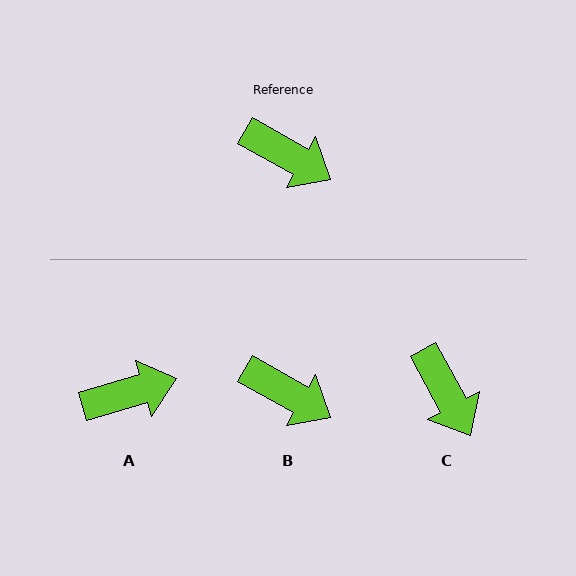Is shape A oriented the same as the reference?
No, it is off by about 46 degrees.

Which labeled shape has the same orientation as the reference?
B.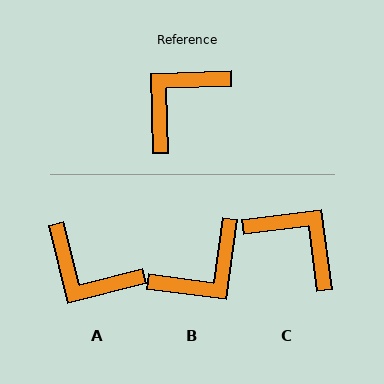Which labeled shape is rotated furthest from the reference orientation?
B, about 171 degrees away.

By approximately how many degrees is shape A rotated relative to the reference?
Approximately 103 degrees counter-clockwise.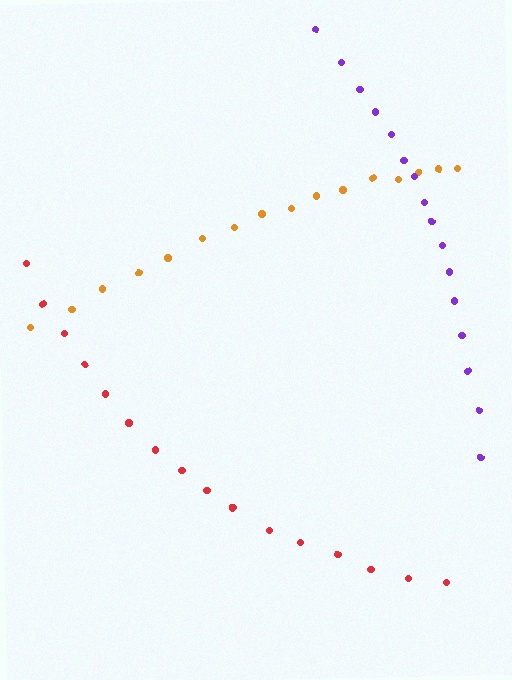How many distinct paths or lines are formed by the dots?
There are 3 distinct paths.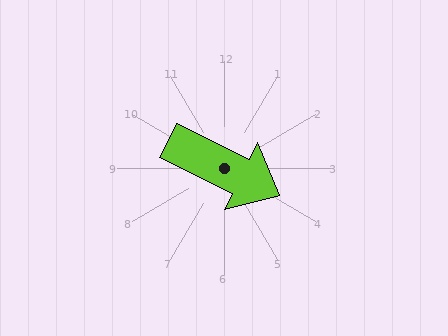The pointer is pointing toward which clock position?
Roughly 4 o'clock.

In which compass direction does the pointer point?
Southeast.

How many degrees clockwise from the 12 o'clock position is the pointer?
Approximately 116 degrees.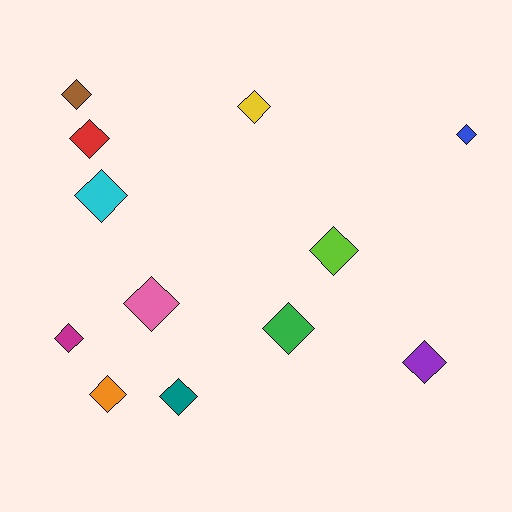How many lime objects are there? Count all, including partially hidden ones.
There is 1 lime object.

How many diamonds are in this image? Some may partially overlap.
There are 12 diamonds.